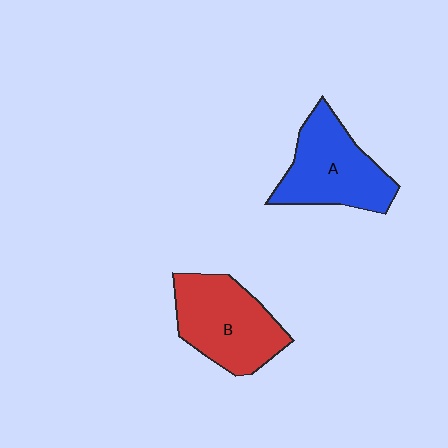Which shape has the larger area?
Shape B (red).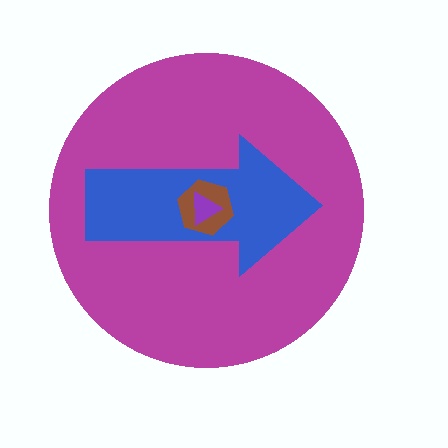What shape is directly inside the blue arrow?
The brown hexagon.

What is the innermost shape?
The purple triangle.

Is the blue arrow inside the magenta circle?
Yes.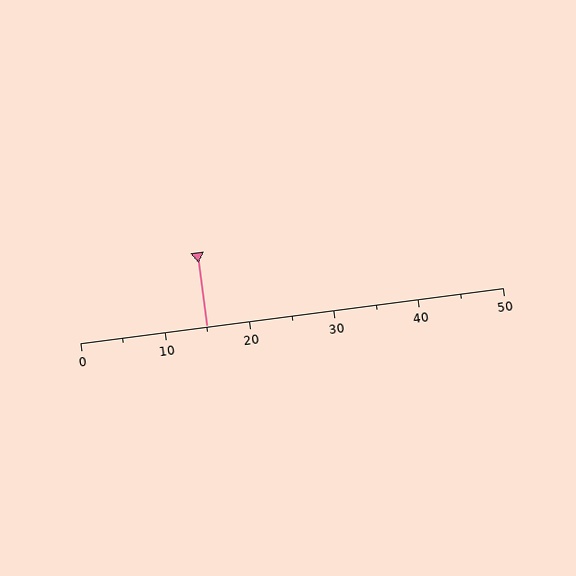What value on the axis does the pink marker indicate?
The marker indicates approximately 15.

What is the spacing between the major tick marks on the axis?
The major ticks are spaced 10 apart.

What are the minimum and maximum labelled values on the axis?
The axis runs from 0 to 50.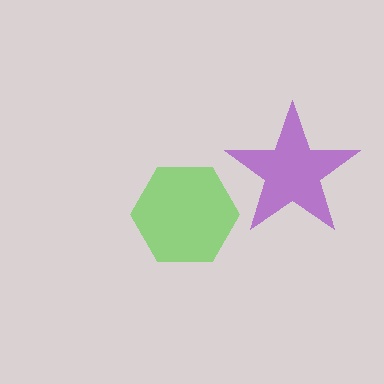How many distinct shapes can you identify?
There are 2 distinct shapes: a purple star, a lime hexagon.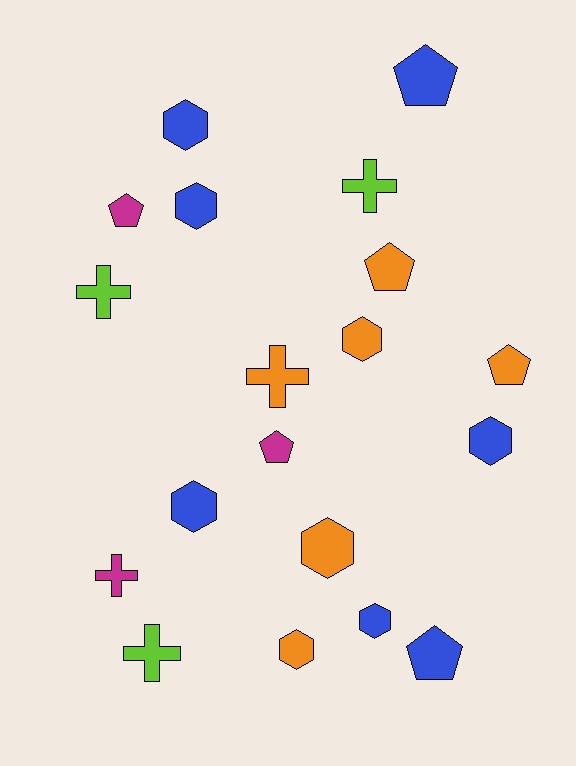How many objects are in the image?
There are 19 objects.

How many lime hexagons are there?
There are no lime hexagons.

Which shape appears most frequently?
Hexagon, with 8 objects.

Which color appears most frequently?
Blue, with 7 objects.